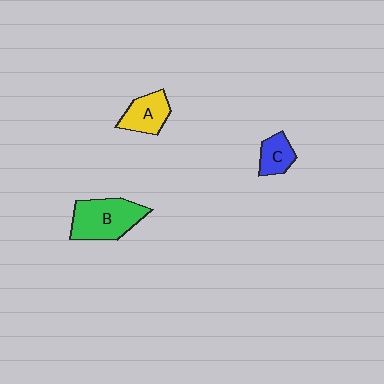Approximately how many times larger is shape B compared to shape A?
Approximately 1.7 times.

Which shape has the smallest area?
Shape C (blue).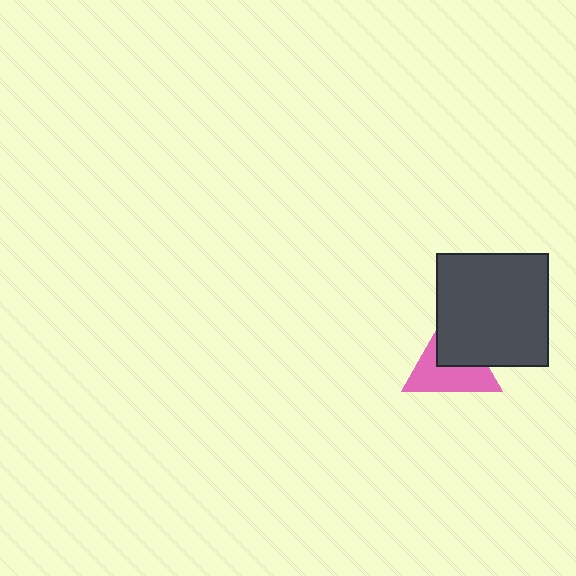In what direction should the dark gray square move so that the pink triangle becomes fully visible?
The dark gray square should move toward the upper-right. That is the shortest direction to clear the overlap and leave the pink triangle fully visible.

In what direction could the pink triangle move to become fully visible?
The pink triangle could move toward the lower-left. That would shift it out from behind the dark gray square entirely.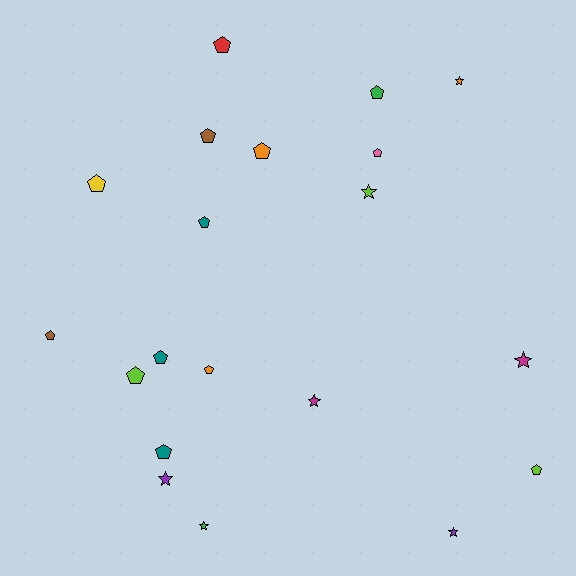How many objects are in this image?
There are 20 objects.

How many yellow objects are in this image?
There is 1 yellow object.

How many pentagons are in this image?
There are 13 pentagons.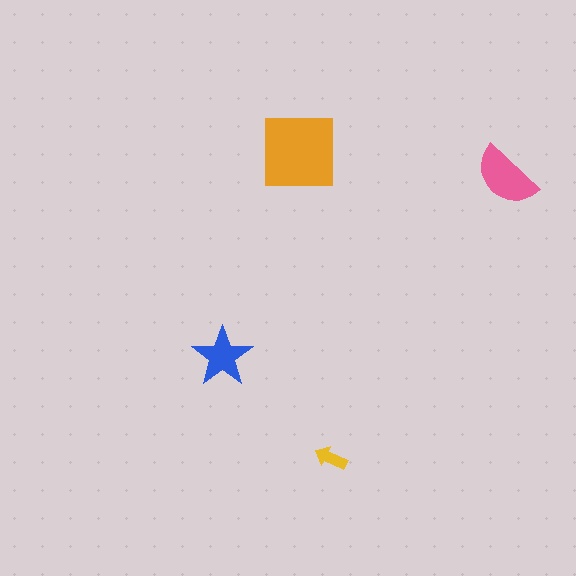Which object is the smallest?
The yellow arrow.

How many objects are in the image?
There are 4 objects in the image.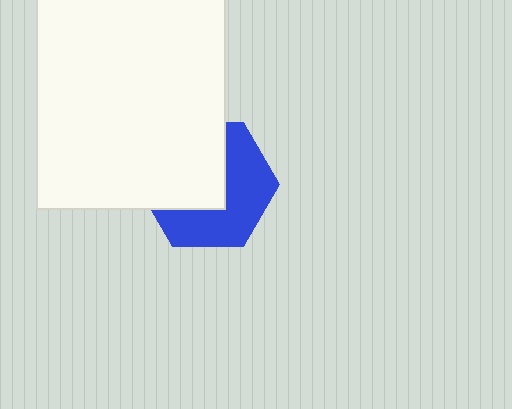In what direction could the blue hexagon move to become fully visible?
The blue hexagon could move toward the lower-right. That would shift it out from behind the white rectangle entirely.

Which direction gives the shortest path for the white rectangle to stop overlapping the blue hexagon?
Moving toward the upper-left gives the shortest separation.